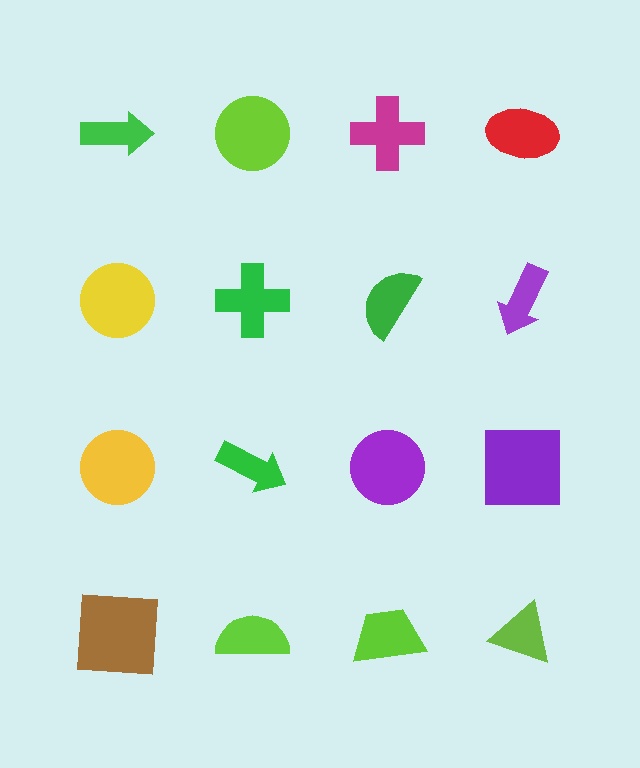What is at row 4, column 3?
A lime trapezoid.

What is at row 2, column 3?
A green semicircle.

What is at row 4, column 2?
A lime semicircle.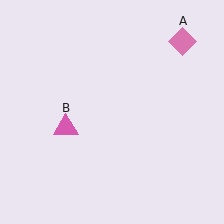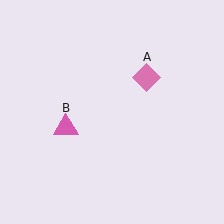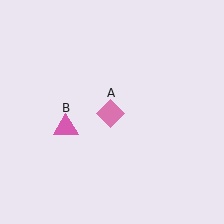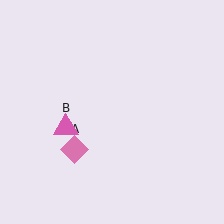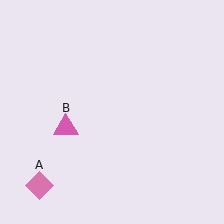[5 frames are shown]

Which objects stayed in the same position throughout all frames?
Pink triangle (object B) remained stationary.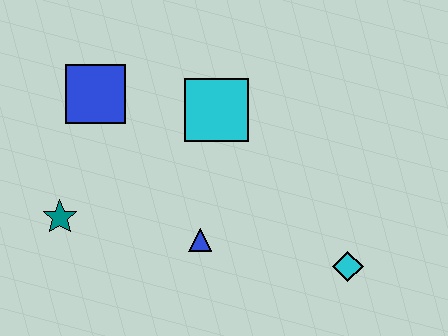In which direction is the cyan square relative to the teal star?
The cyan square is to the right of the teal star.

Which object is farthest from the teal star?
The cyan diamond is farthest from the teal star.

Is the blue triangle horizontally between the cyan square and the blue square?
Yes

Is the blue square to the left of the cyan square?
Yes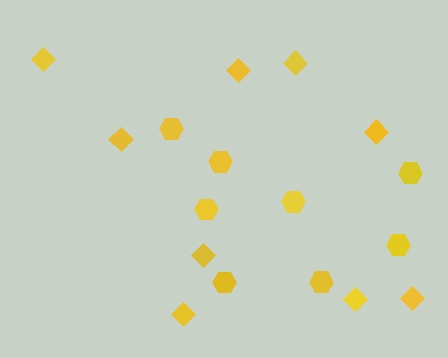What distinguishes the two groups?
There are 2 groups: one group of hexagons (8) and one group of diamonds (9).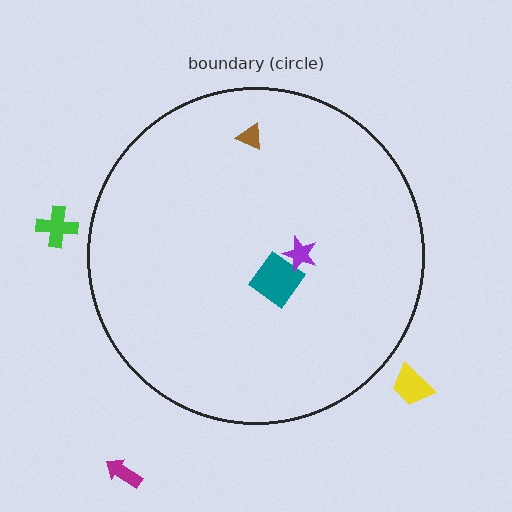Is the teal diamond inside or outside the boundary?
Inside.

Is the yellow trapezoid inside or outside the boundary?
Outside.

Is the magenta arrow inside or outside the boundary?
Outside.